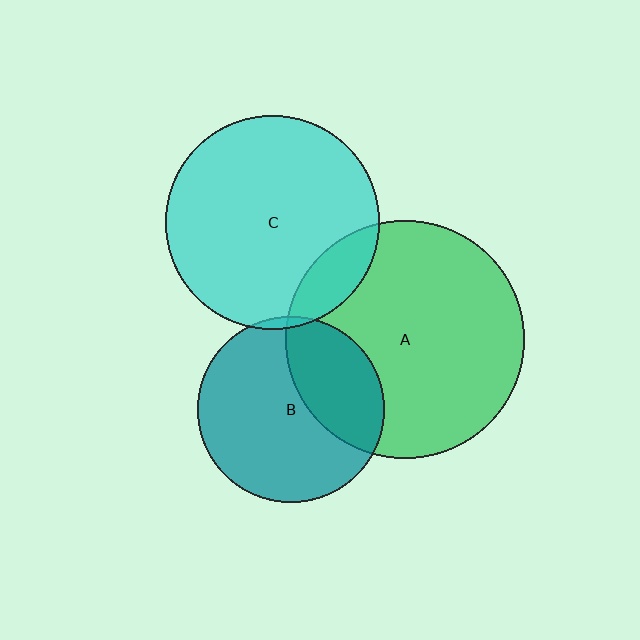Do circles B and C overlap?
Yes.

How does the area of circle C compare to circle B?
Approximately 1.3 times.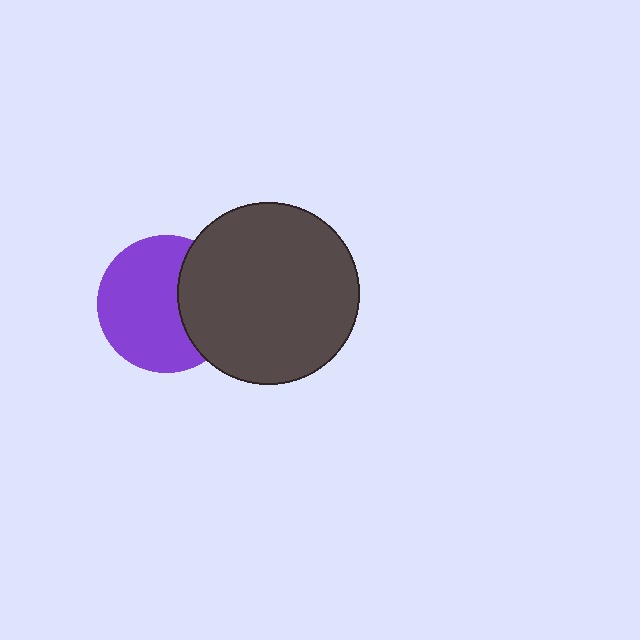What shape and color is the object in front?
The object in front is a dark gray circle.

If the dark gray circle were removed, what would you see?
You would see the complete purple circle.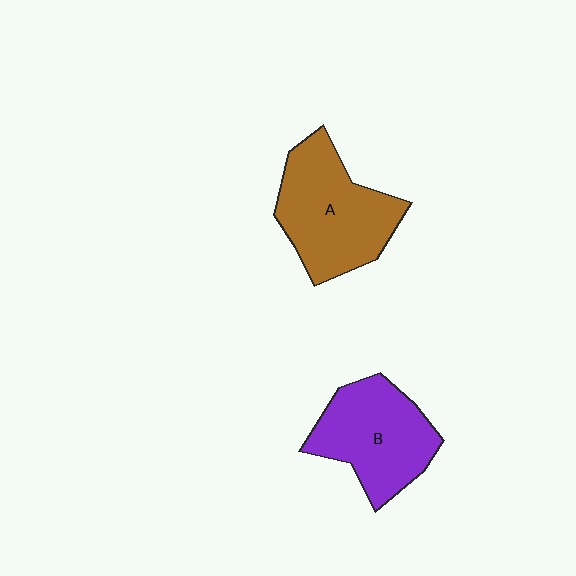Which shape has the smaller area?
Shape B (purple).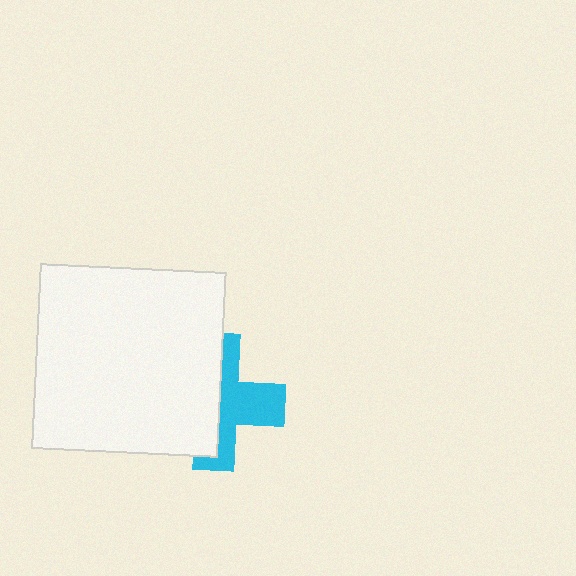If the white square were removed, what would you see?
You would see the complete cyan cross.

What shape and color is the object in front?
The object in front is a white square.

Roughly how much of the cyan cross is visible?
About half of it is visible (roughly 49%).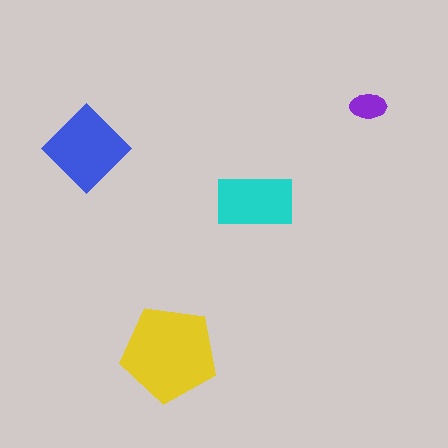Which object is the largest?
The yellow pentagon.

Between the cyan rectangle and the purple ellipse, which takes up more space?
The cyan rectangle.